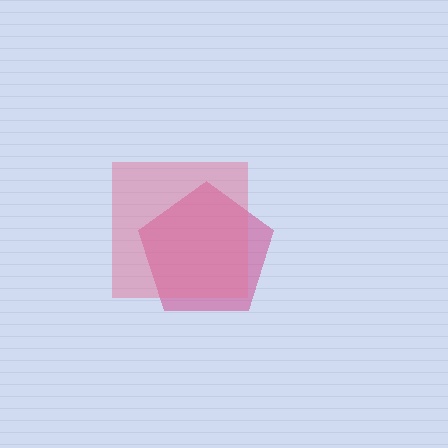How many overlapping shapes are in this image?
There are 2 overlapping shapes in the image.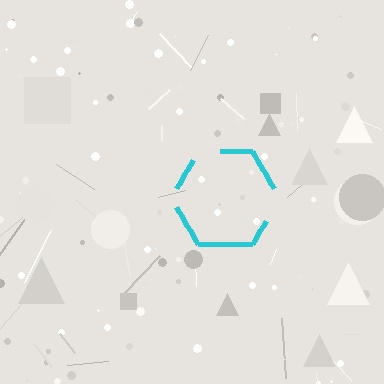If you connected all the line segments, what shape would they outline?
They would outline a hexagon.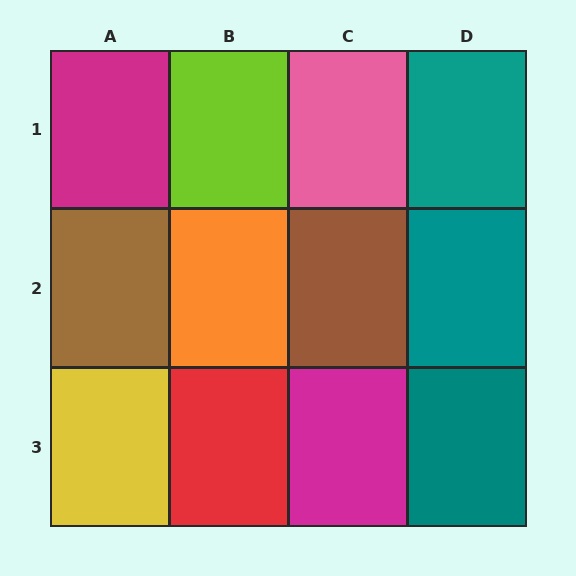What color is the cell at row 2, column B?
Orange.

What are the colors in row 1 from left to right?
Magenta, lime, pink, teal.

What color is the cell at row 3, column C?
Magenta.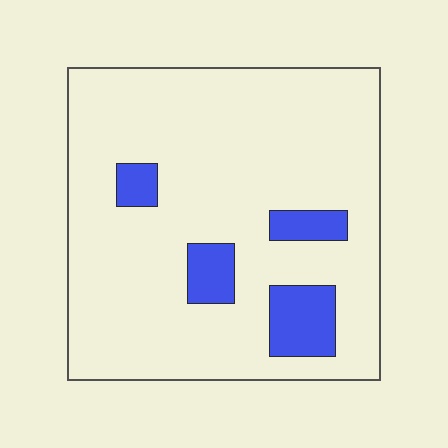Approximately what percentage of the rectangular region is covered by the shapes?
Approximately 10%.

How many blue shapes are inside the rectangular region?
4.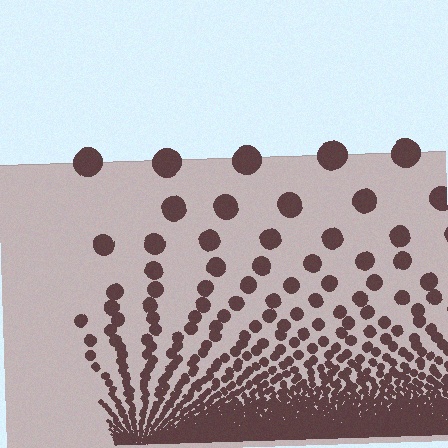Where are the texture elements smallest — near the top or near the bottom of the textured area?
Near the bottom.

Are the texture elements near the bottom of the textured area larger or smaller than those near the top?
Smaller. The gradient is inverted — elements near the bottom are smaller and denser.